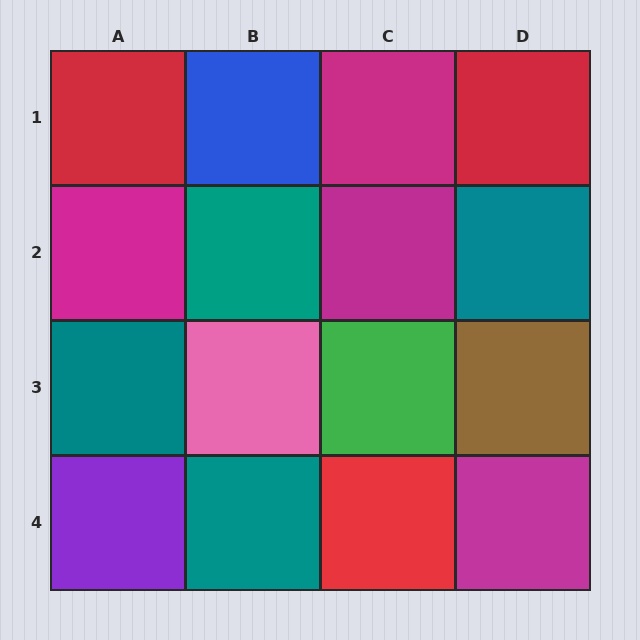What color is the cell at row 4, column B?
Teal.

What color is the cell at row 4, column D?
Magenta.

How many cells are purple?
1 cell is purple.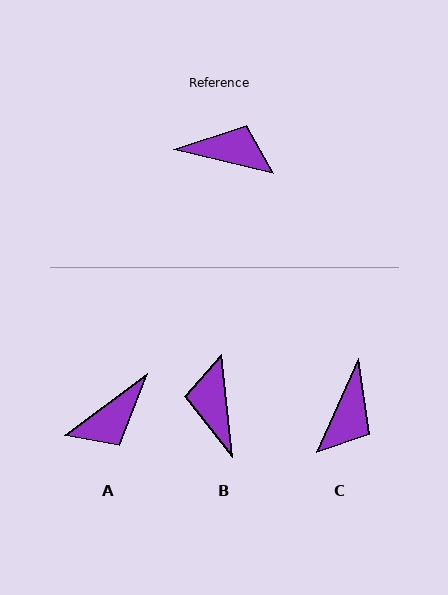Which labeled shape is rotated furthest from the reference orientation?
A, about 130 degrees away.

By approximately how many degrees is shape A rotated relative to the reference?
Approximately 130 degrees clockwise.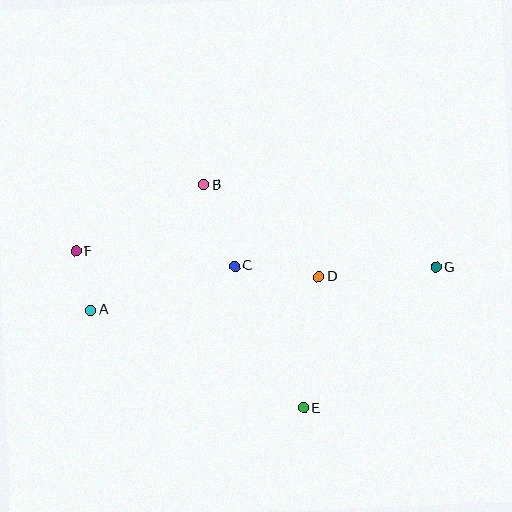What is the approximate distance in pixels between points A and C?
The distance between A and C is approximately 150 pixels.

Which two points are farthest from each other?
Points F and G are farthest from each other.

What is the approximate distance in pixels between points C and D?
The distance between C and D is approximately 85 pixels.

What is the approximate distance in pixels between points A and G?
The distance between A and G is approximately 348 pixels.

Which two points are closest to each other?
Points A and F are closest to each other.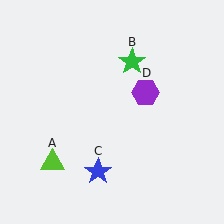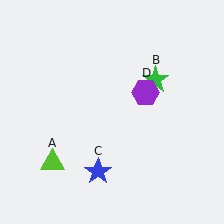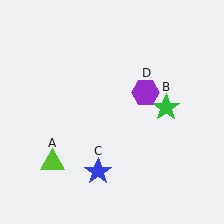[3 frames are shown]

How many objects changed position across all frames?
1 object changed position: green star (object B).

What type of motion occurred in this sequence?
The green star (object B) rotated clockwise around the center of the scene.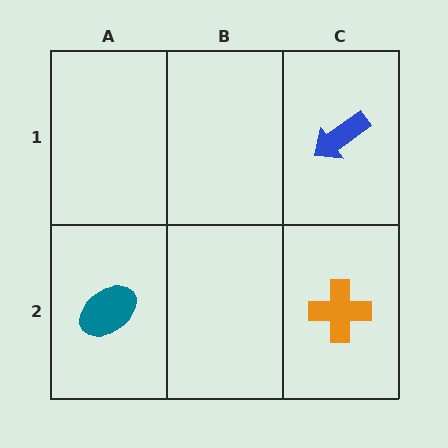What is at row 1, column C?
A blue arrow.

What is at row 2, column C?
An orange cross.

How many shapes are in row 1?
1 shape.